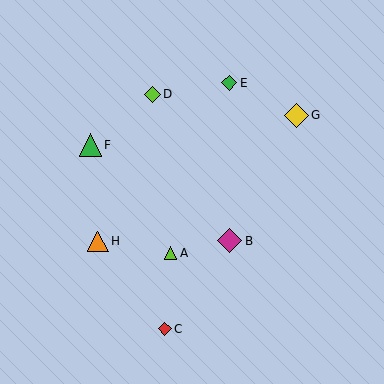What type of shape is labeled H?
Shape H is an orange triangle.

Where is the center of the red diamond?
The center of the red diamond is at (165, 329).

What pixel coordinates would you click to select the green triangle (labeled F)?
Click at (90, 145) to select the green triangle F.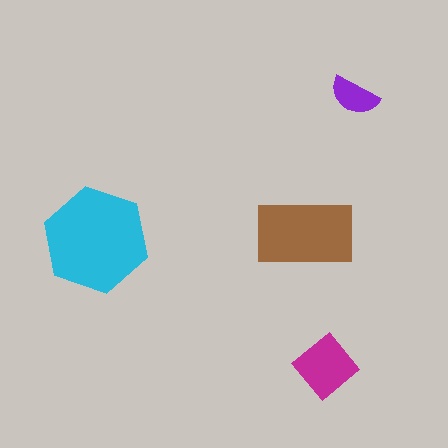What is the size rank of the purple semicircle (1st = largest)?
4th.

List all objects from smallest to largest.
The purple semicircle, the magenta diamond, the brown rectangle, the cyan hexagon.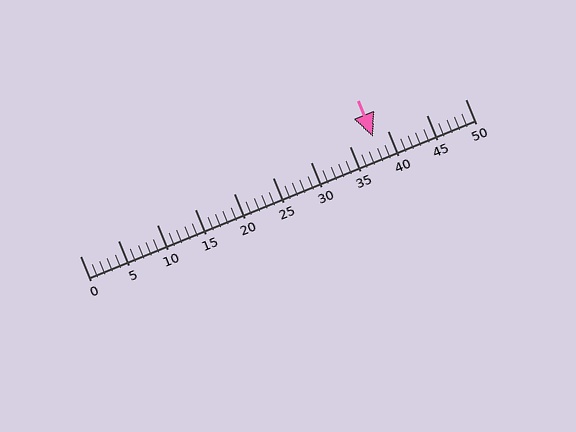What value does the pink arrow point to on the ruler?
The pink arrow points to approximately 38.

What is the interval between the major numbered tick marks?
The major tick marks are spaced 5 units apart.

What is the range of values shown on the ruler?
The ruler shows values from 0 to 50.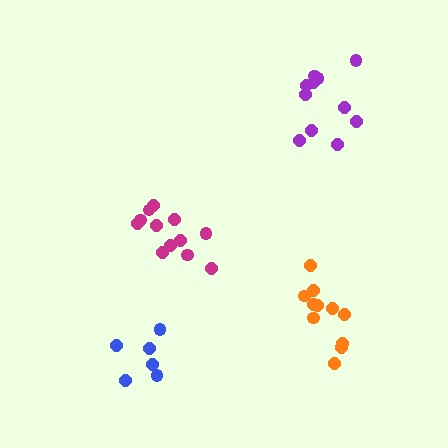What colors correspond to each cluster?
The clusters are colored: blue, purple, orange, magenta.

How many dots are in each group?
Group 1: 6 dots, Group 2: 11 dots, Group 3: 11 dots, Group 4: 12 dots (40 total).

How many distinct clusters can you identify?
There are 4 distinct clusters.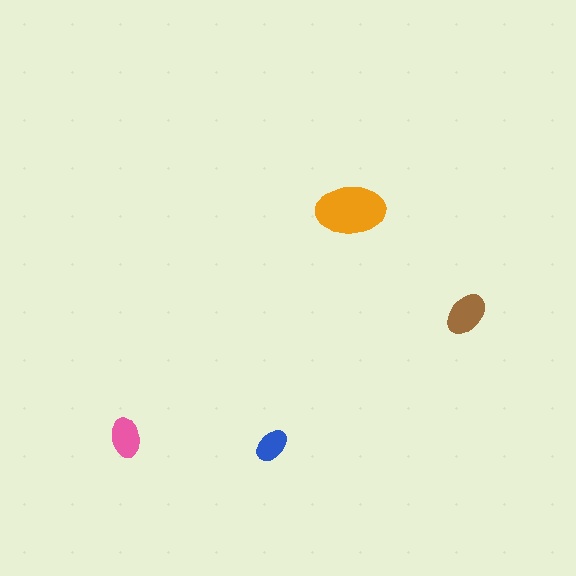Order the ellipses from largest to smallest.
the orange one, the brown one, the pink one, the blue one.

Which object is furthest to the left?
The pink ellipse is leftmost.